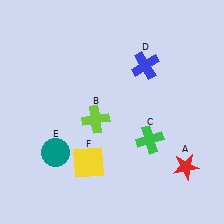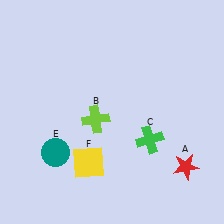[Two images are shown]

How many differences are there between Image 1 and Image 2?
There is 1 difference between the two images.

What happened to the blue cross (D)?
The blue cross (D) was removed in Image 2. It was in the top-right area of Image 1.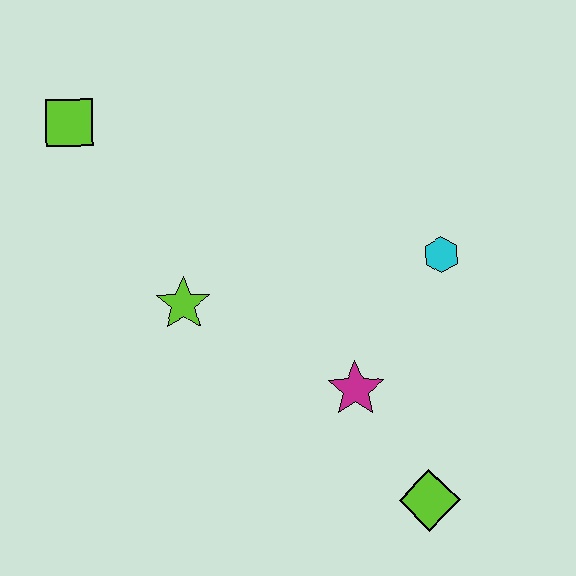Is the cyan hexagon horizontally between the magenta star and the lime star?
No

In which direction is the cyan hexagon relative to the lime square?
The cyan hexagon is to the right of the lime square.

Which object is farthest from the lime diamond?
The lime square is farthest from the lime diamond.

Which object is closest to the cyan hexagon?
The magenta star is closest to the cyan hexagon.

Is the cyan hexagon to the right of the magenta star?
Yes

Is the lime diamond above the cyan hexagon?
No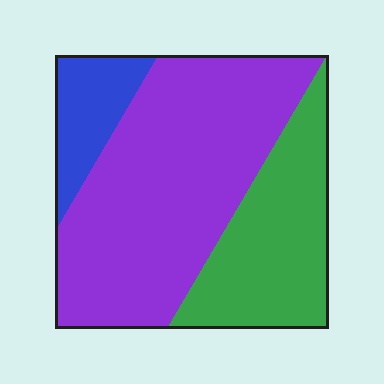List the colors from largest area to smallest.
From largest to smallest: purple, green, blue.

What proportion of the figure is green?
Green covers about 30% of the figure.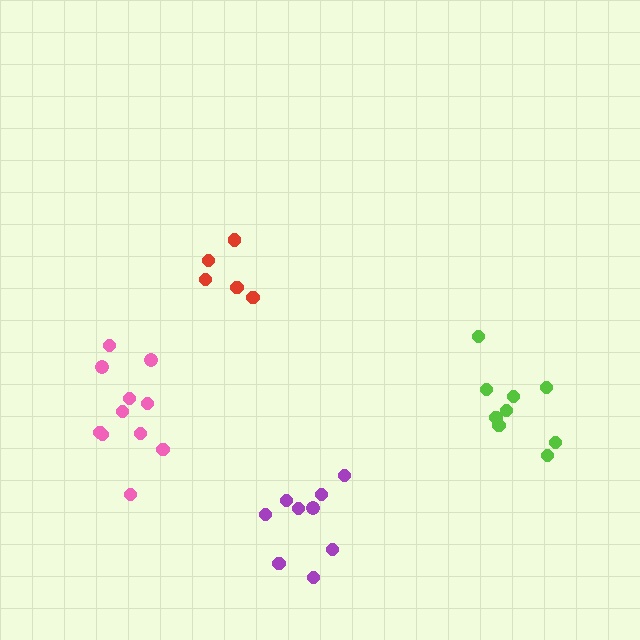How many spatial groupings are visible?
There are 4 spatial groupings.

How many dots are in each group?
Group 1: 9 dots, Group 2: 11 dots, Group 3: 5 dots, Group 4: 9 dots (34 total).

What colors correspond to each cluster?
The clusters are colored: purple, pink, red, lime.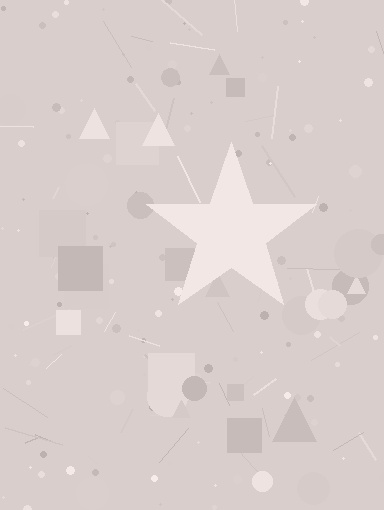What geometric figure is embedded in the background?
A star is embedded in the background.